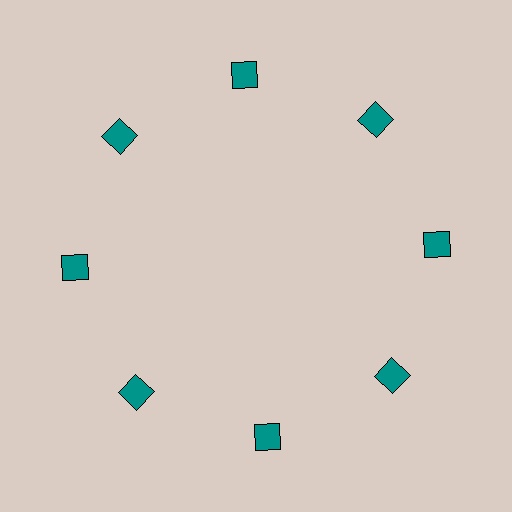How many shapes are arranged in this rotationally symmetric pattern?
There are 8 shapes, arranged in 8 groups of 1.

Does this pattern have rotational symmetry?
Yes, this pattern has 8-fold rotational symmetry. It looks the same after rotating 45 degrees around the center.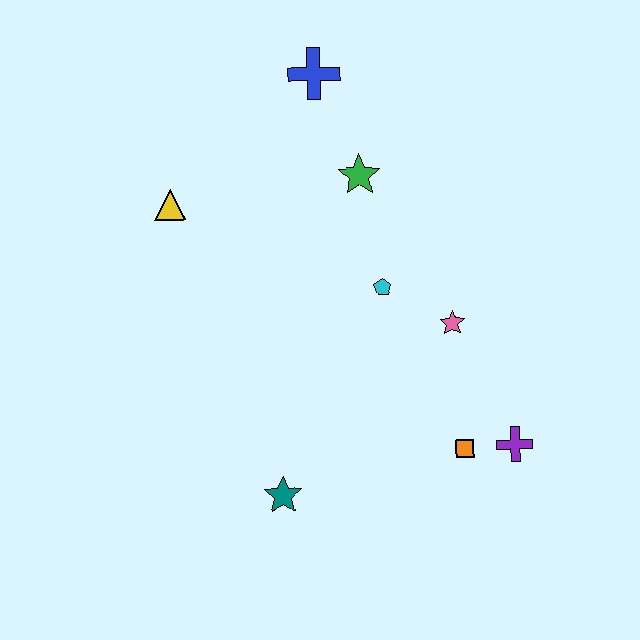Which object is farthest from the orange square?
The blue cross is farthest from the orange square.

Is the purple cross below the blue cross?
Yes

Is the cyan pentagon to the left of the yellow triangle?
No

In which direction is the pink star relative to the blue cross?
The pink star is below the blue cross.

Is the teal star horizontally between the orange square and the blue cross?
No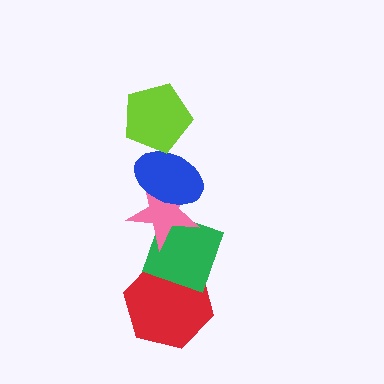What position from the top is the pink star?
The pink star is 3rd from the top.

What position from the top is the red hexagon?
The red hexagon is 5th from the top.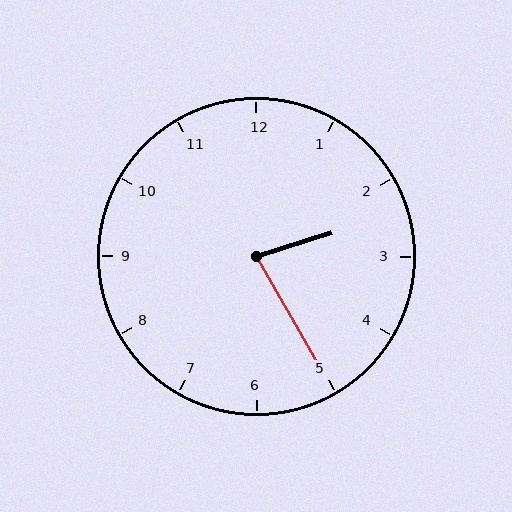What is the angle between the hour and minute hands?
Approximately 78 degrees.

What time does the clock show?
2:25.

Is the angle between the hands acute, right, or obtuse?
It is acute.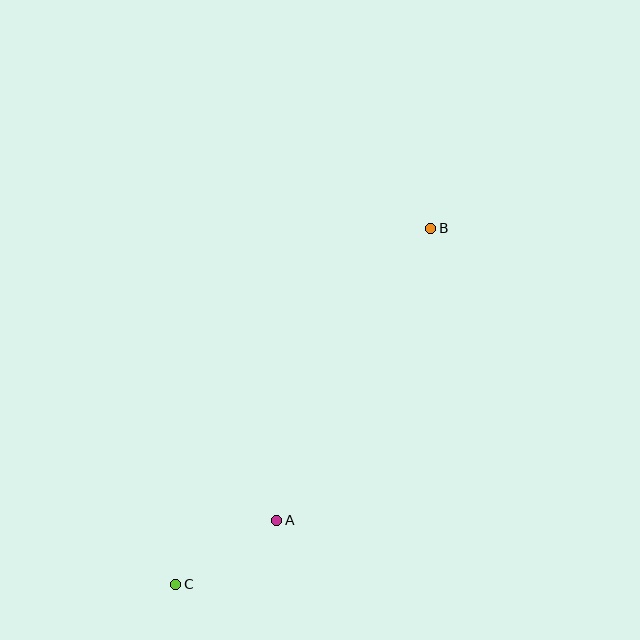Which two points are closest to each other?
Points A and C are closest to each other.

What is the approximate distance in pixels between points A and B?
The distance between A and B is approximately 330 pixels.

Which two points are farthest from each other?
Points B and C are farthest from each other.